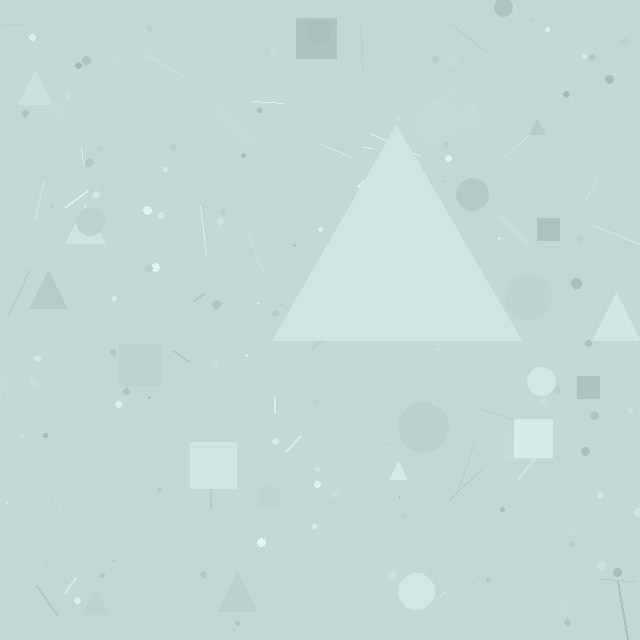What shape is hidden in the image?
A triangle is hidden in the image.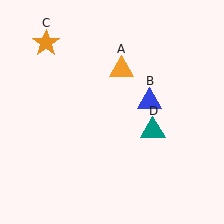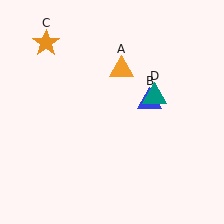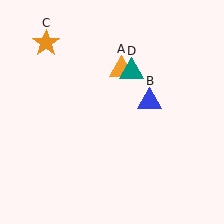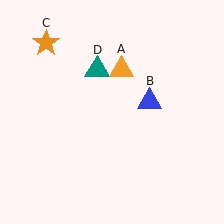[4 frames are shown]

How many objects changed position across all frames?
1 object changed position: teal triangle (object D).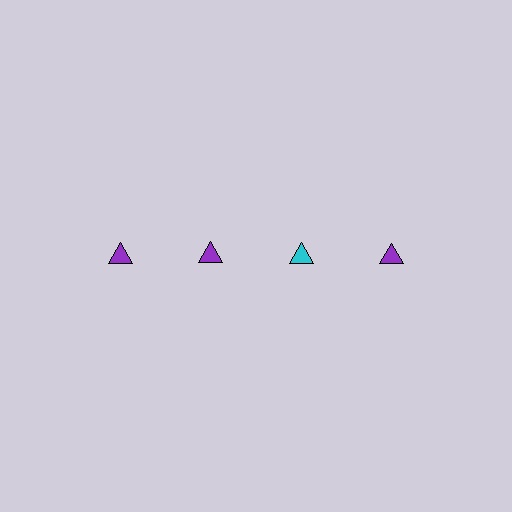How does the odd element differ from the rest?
It has a different color: cyan instead of purple.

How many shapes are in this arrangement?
There are 4 shapes arranged in a grid pattern.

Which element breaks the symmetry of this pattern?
The cyan triangle in the top row, center column breaks the symmetry. All other shapes are purple triangles.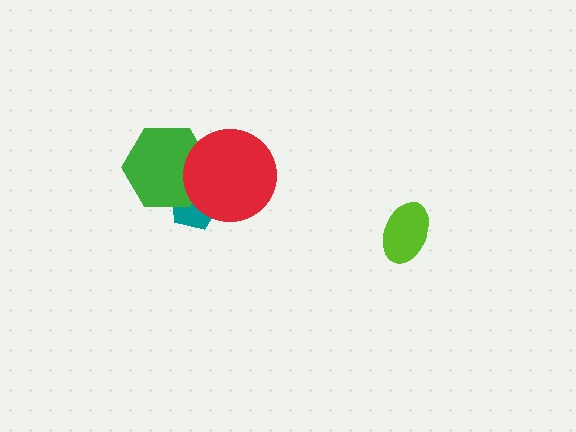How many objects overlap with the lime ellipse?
0 objects overlap with the lime ellipse.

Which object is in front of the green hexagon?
The red circle is in front of the green hexagon.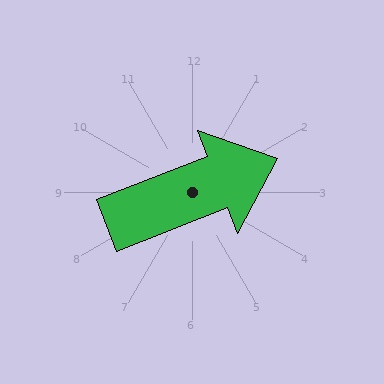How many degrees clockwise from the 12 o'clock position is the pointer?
Approximately 69 degrees.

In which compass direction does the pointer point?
East.